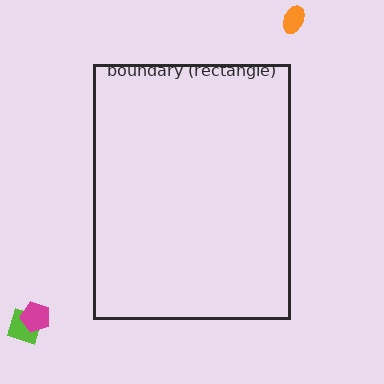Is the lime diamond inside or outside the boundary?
Outside.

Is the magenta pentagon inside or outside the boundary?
Outside.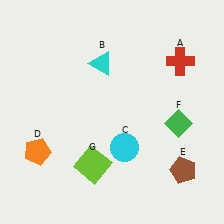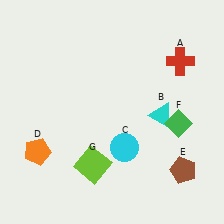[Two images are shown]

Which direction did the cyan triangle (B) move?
The cyan triangle (B) moved right.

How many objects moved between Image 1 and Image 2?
1 object moved between the two images.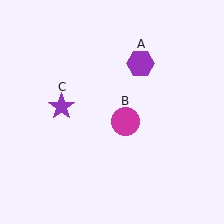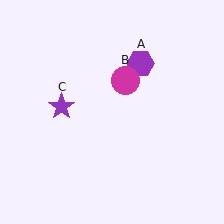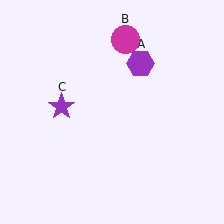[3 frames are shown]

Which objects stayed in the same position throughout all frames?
Purple hexagon (object A) and purple star (object C) remained stationary.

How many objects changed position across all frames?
1 object changed position: magenta circle (object B).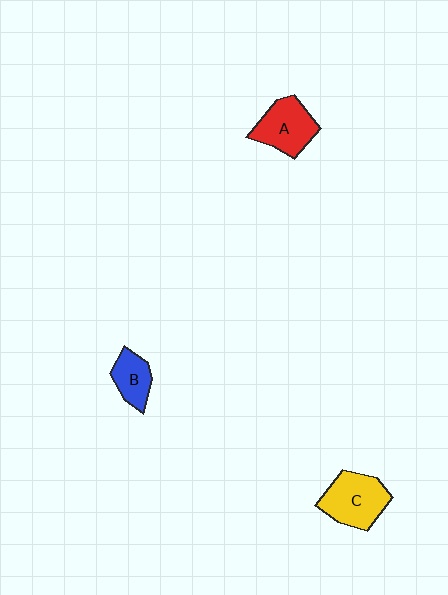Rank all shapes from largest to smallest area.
From largest to smallest: C (yellow), A (red), B (blue).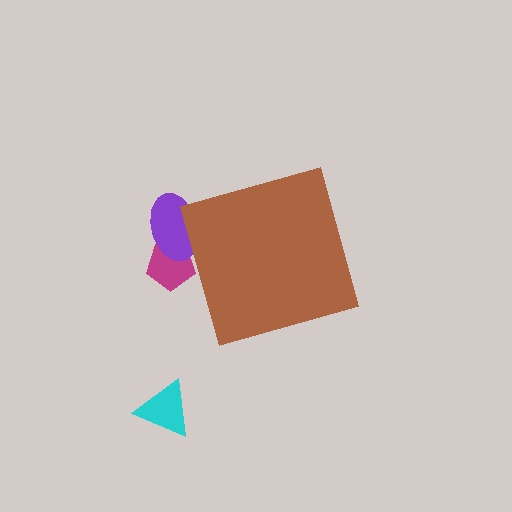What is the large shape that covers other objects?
A brown diamond.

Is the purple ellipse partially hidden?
Yes, the purple ellipse is partially hidden behind the brown diamond.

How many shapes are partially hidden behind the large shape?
2 shapes are partially hidden.